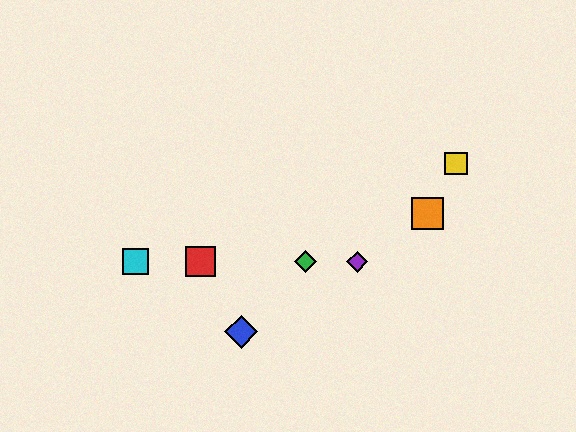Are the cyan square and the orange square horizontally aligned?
No, the cyan square is at y≈262 and the orange square is at y≈214.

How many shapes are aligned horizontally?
4 shapes (the red square, the green diamond, the purple diamond, the cyan square) are aligned horizontally.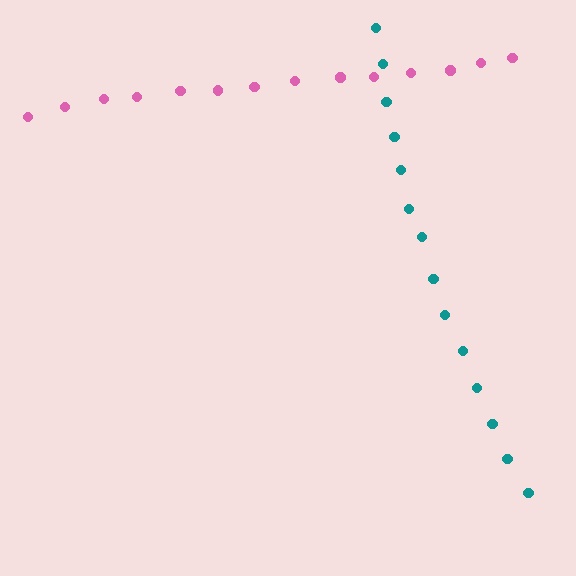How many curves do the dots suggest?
There are 2 distinct paths.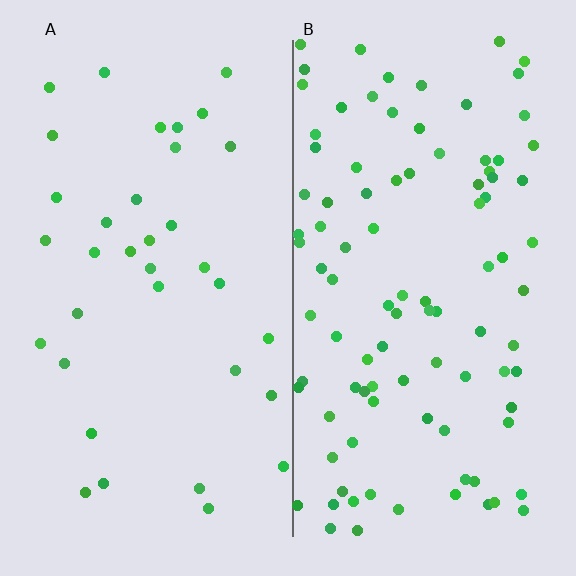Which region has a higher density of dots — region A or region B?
B (the right).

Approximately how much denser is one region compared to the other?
Approximately 2.8× — region B over region A.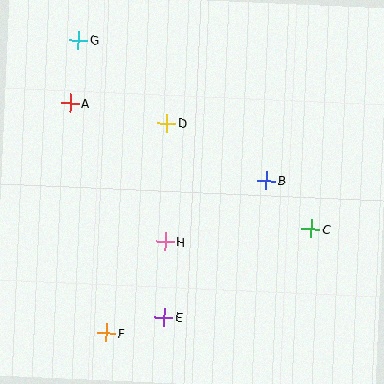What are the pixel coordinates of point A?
Point A is at (70, 103).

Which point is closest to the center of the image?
Point H at (165, 241) is closest to the center.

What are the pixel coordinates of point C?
Point C is at (311, 229).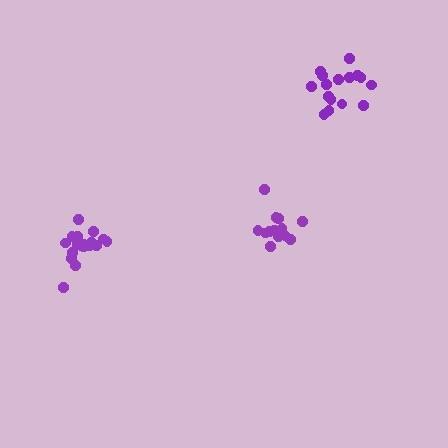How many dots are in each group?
Group 1: 16 dots, Group 2: 19 dots, Group 3: 13 dots (48 total).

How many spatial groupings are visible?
There are 3 spatial groupings.